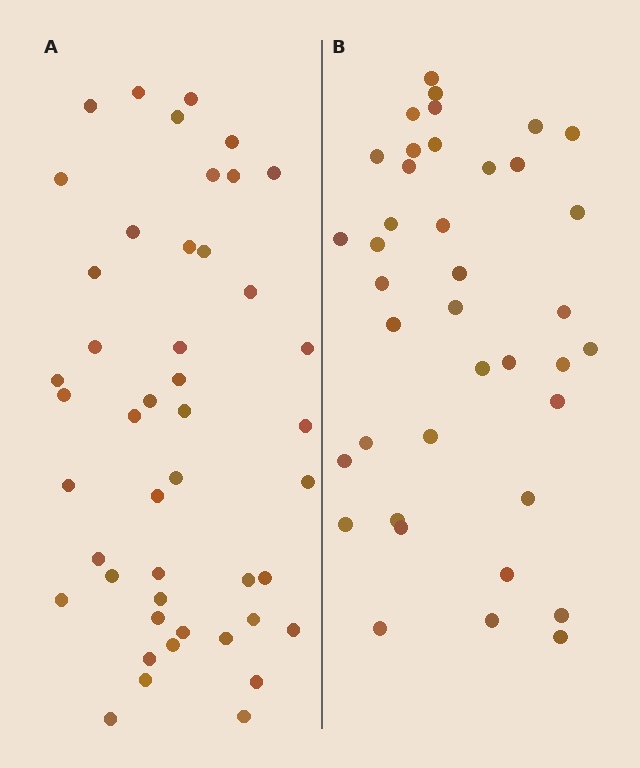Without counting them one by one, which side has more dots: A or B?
Region A (the left region) has more dots.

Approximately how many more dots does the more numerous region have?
Region A has roughly 8 or so more dots than region B.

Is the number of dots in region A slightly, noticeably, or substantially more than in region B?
Region A has only slightly more — the two regions are fairly close. The ratio is roughly 1.2 to 1.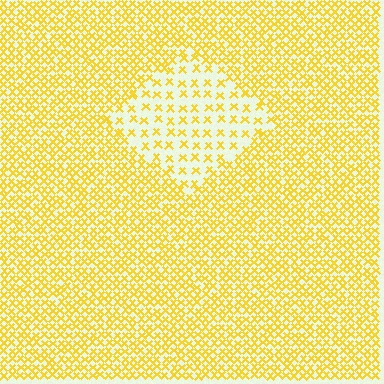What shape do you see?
I see a diamond.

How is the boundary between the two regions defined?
The boundary is defined by a change in element density (approximately 2.4x ratio). All elements are the same color, size, and shape.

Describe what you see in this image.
The image contains small yellow elements arranged at two different densities. A diamond-shaped region is visible where the elements are less densely packed than the surrounding area.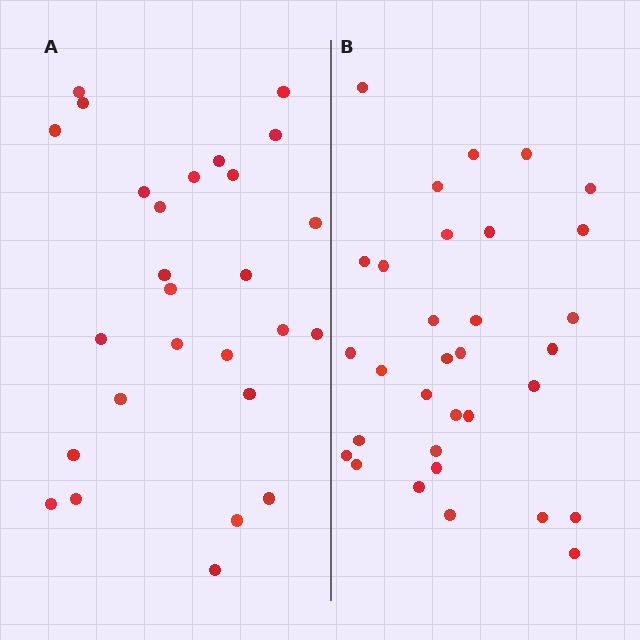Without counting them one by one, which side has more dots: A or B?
Region B (the right region) has more dots.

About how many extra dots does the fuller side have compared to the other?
Region B has about 5 more dots than region A.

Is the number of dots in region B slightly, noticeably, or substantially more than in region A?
Region B has only slightly more — the two regions are fairly close. The ratio is roughly 1.2 to 1.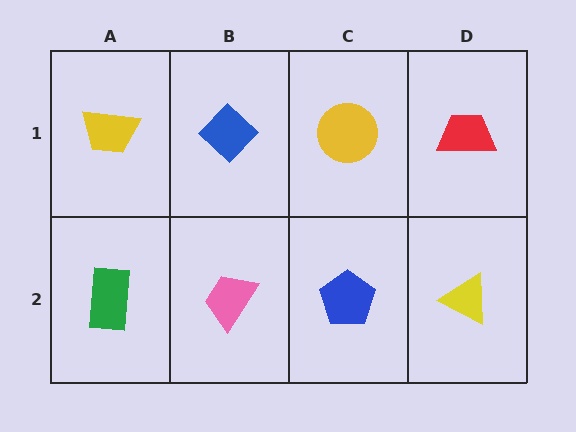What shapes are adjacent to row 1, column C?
A blue pentagon (row 2, column C), a blue diamond (row 1, column B), a red trapezoid (row 1, column D).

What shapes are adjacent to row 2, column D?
A red trapezoid (row 1, column D), a blue pentagon (row 2, column C).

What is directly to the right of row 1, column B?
A yellow circle.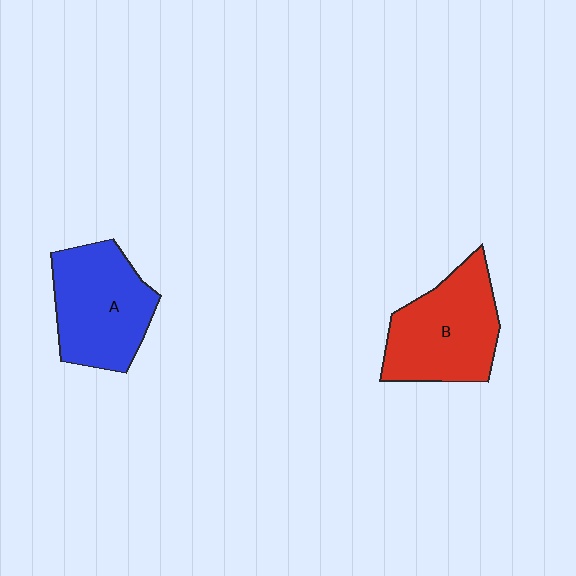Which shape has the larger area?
Shape B (red).